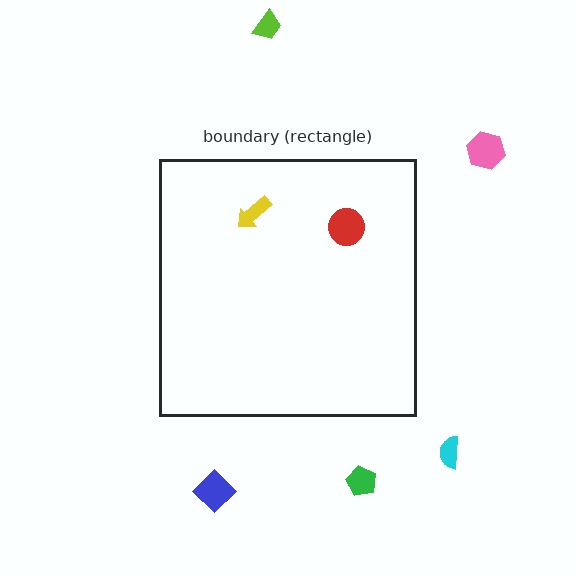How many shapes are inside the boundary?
2 inside, 5 outside.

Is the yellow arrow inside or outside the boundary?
Inside.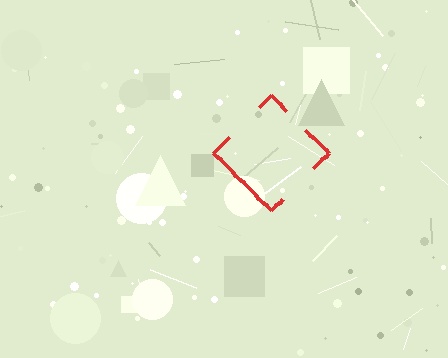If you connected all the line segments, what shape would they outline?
They would outline a diamond.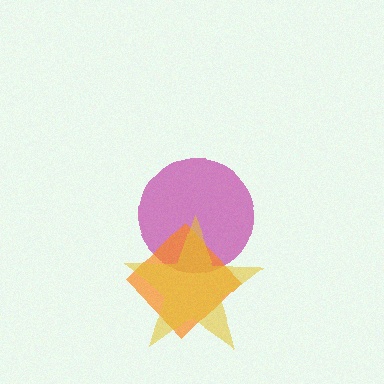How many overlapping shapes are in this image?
There are 3 overlapping shapes in the image.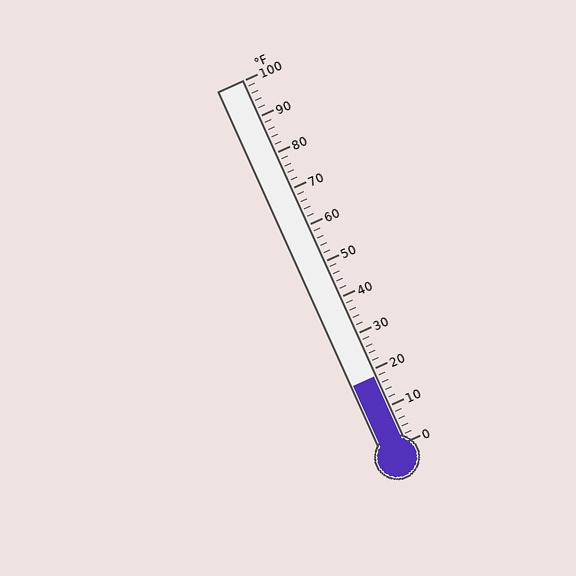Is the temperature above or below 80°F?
The temperature is below 80°F.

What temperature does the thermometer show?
The thermometer shows approximately 18°F.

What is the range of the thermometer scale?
The thermometer scale ranges from 0°F to 100°F.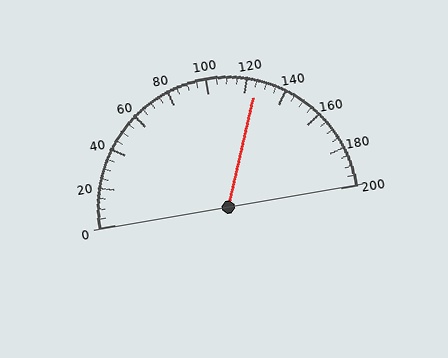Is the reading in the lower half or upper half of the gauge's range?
The reading is in the upper half of the range (0 to 200).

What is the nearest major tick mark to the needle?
The nearest major tick mark is 120.